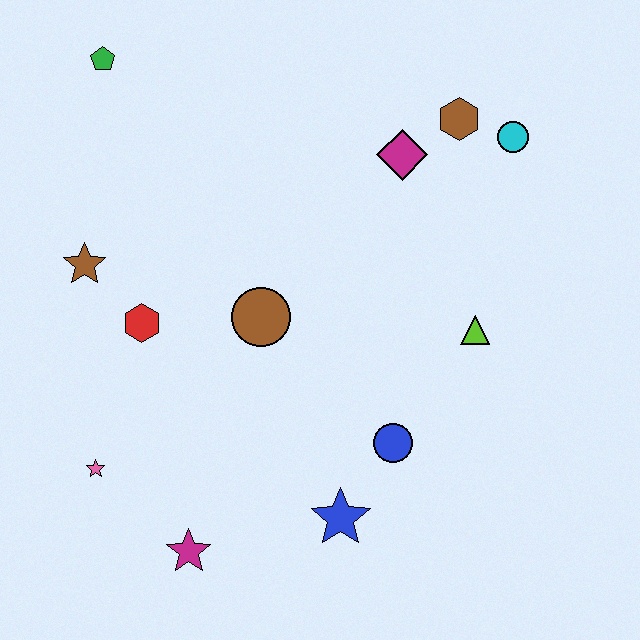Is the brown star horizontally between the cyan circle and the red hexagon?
No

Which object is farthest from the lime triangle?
The green pentagon is farthest from the lime triangle.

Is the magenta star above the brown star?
No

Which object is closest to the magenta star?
The pink star is closest to the magenta star.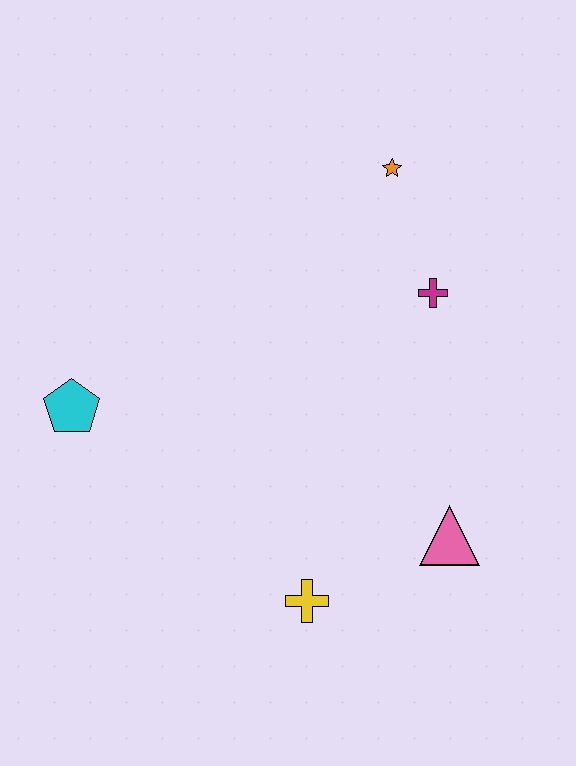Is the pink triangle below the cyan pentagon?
Yes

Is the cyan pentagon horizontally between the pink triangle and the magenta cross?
No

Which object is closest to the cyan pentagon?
The yellow cross is closest to the cyan pentagon.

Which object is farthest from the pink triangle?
The cyan pentagon is farthest from the pink triangle.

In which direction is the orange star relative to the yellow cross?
The orange star is above the yellow cross.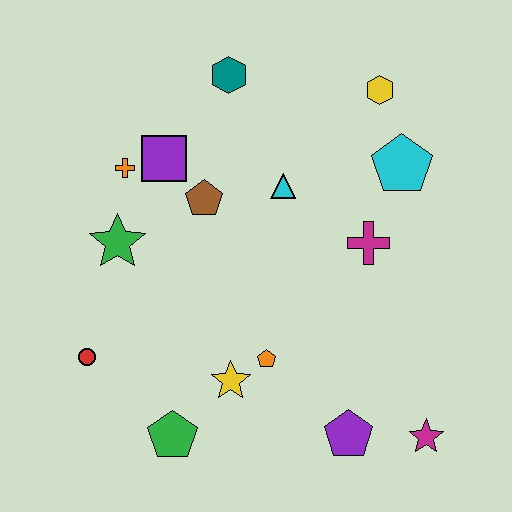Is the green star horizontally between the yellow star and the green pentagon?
No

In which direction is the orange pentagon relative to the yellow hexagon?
The orange pentagon is below the yellow hexagon.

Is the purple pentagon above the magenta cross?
No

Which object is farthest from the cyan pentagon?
The red circle is farthest from the cyan pentagon.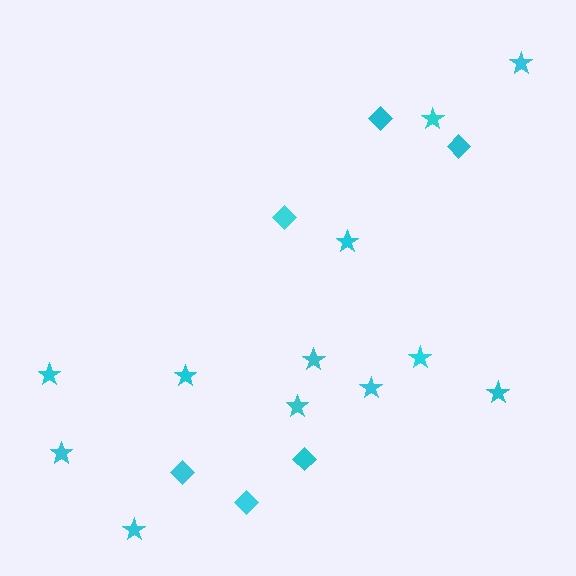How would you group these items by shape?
There are 2 groups: one group of diamonds (6) and one group of stars (12).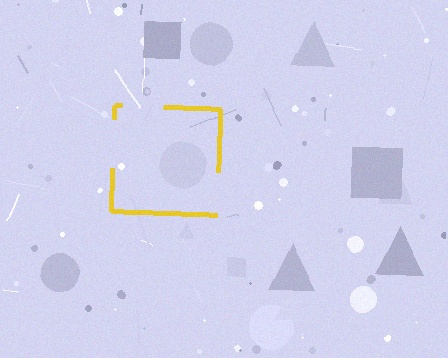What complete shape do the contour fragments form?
The contour fragments form a square.